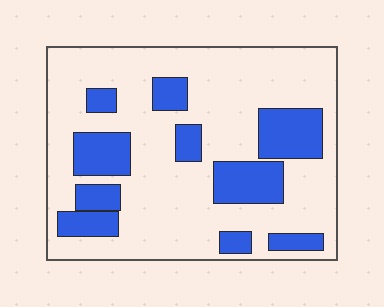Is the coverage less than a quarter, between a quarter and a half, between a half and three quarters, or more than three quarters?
Between a quarter and a half.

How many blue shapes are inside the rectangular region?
10.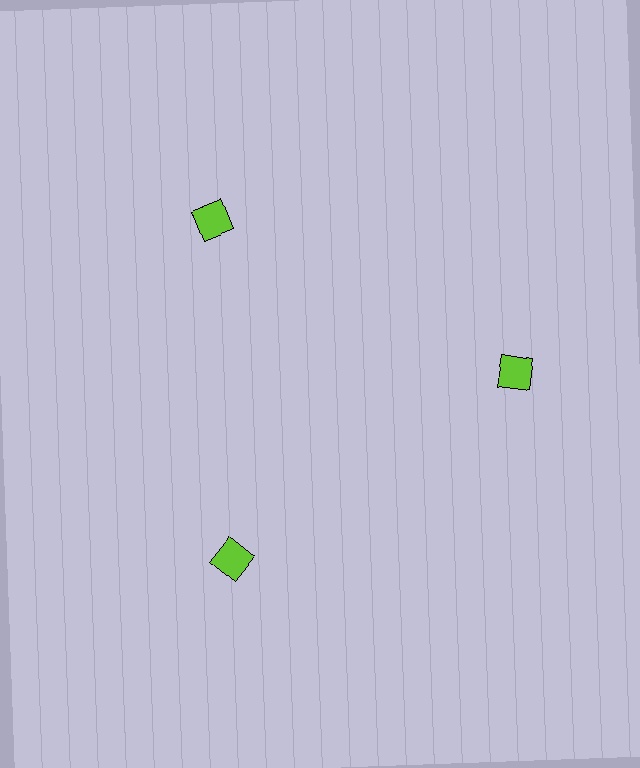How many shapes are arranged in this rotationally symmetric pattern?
There are 3 shapes, arranged in 3 groups of 1.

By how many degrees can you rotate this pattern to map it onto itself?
The pattern maps onto itself every 120 degrees of rotation.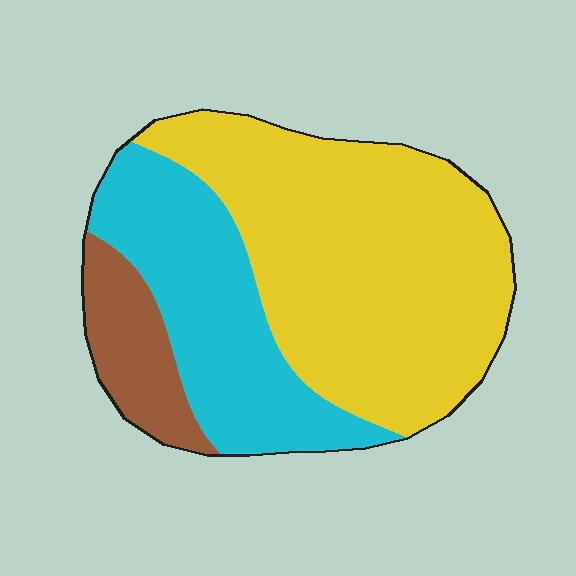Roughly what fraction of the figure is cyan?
Cyan covers around 30% of the figure.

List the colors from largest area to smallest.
From largest to smallest: yellow, cyan, brown.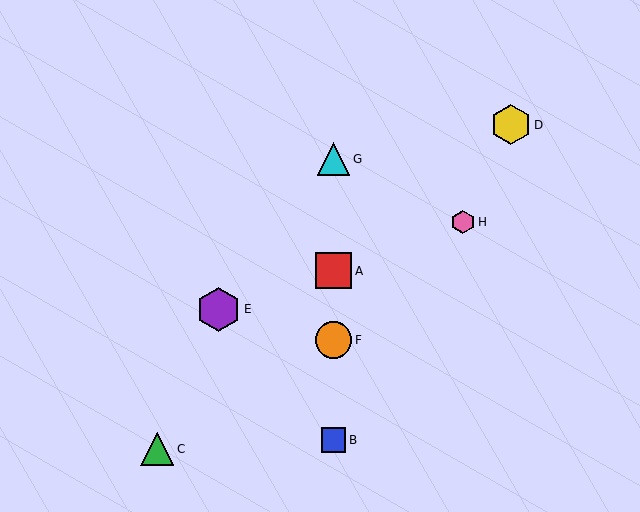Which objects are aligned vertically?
Objects A, B, F, G are aligned vertically.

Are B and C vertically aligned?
No, B is at x≈334 and C is at x≈157.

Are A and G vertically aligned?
Yes, both are at x≈334.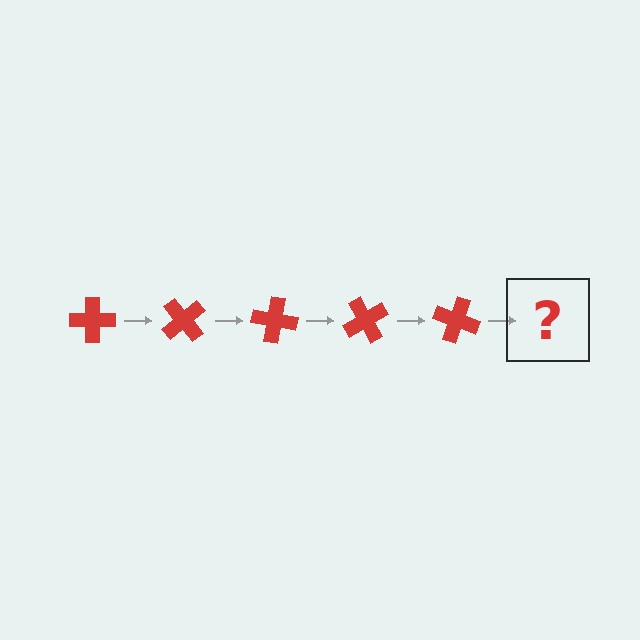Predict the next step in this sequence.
The next step is a red cross rotated 250 degrees.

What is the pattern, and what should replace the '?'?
The pattern is that the cross rotates 50 degrees each step. The '?' should be a red cross rotated 250 degrees.